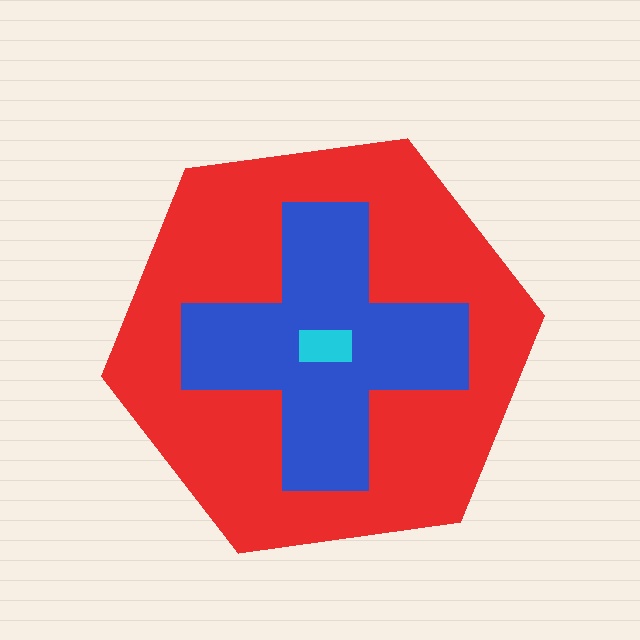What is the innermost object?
The cyan rectangle.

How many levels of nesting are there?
3.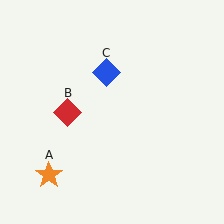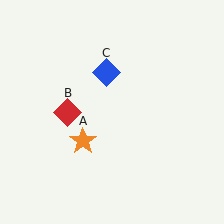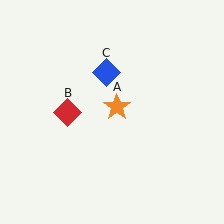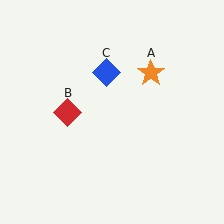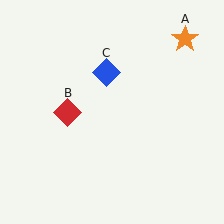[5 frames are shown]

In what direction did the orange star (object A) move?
The orange star (object A) moved up and to the right.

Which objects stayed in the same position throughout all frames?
Red diamond (object B) and blue diamond (object C) remained stationary.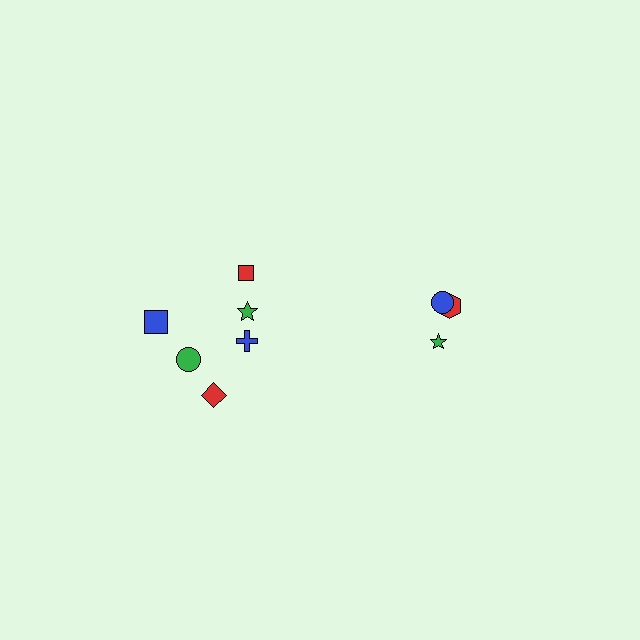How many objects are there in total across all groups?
There are 9 objects.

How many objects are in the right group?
There are 3 objects.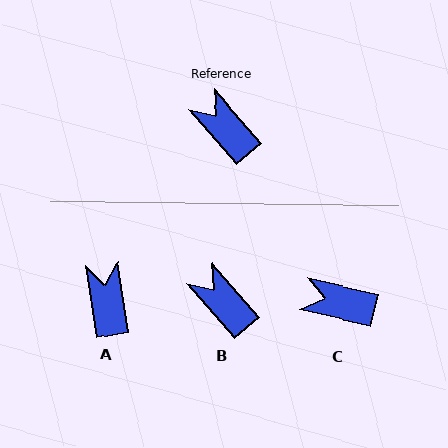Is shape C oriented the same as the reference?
No, it is off by about 37 degrees.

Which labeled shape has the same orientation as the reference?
B.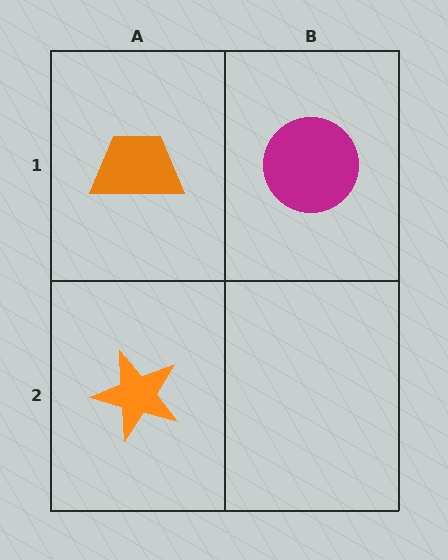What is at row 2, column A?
An orange star.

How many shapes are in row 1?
2 shapes.